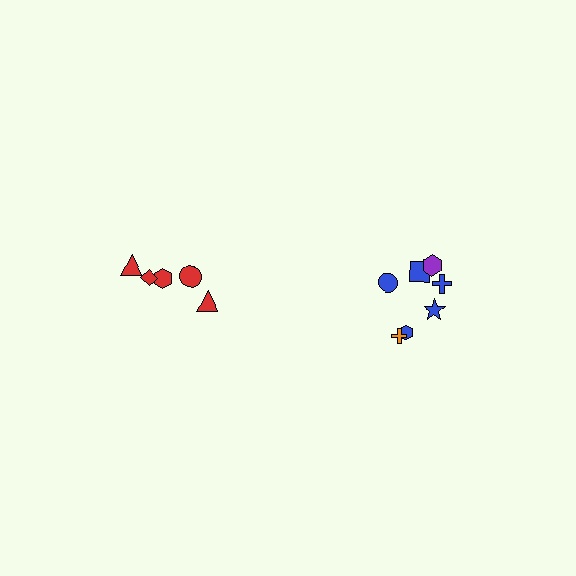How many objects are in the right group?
There are 7 objects.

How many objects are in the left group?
There are 5 objects.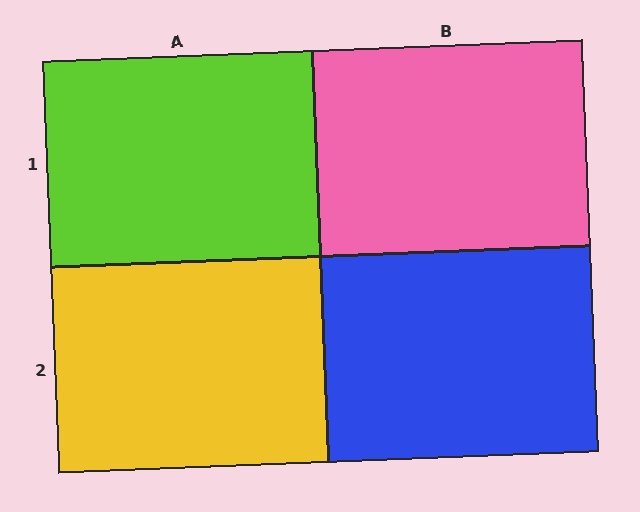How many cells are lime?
1 cell is lime.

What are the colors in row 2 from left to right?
Yellow, blue.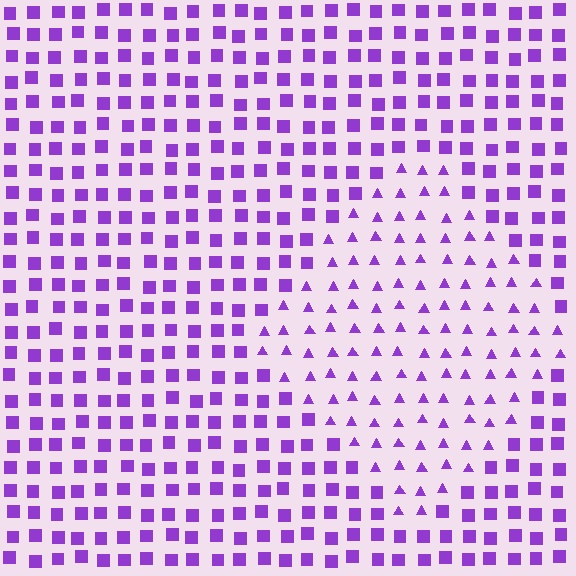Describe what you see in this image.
The image is filled with small purple elements arranged in a uniform grid. A diamond-shaped region contains triangles, while the surrounding area contains squares. The boundary is defined purely by the change in element shape.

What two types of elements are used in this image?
The image uses triangles inside the diamond region and squares outside it.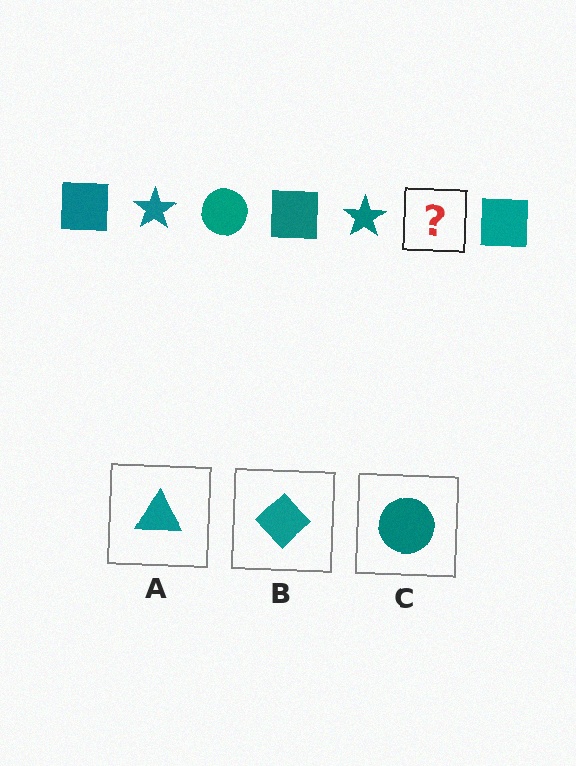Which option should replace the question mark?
Option C.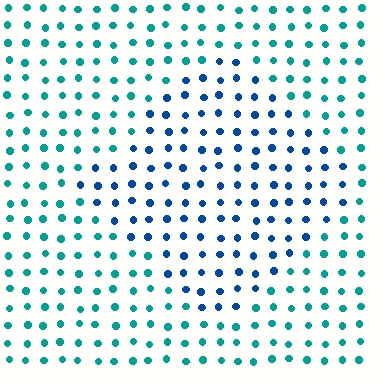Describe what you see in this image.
The image is filled with small teal elements in a uniform arrangement. A diamond-shaped region is visible where the elements are tinted to a slightly different hue, forming a subtle color boundary.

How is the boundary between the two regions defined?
The boundary is defined purely by a slight shift in hue (about 39 degrees). Spacing, size, and orientation are identical on both sides.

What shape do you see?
I see a diamond.